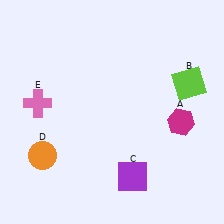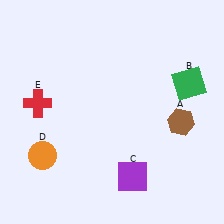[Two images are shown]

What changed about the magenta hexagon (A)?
In Image 1, A is magenta. In Image 2, it changed to brown.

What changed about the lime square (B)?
In Image 1, B is lime. In Image 2, it changed to green.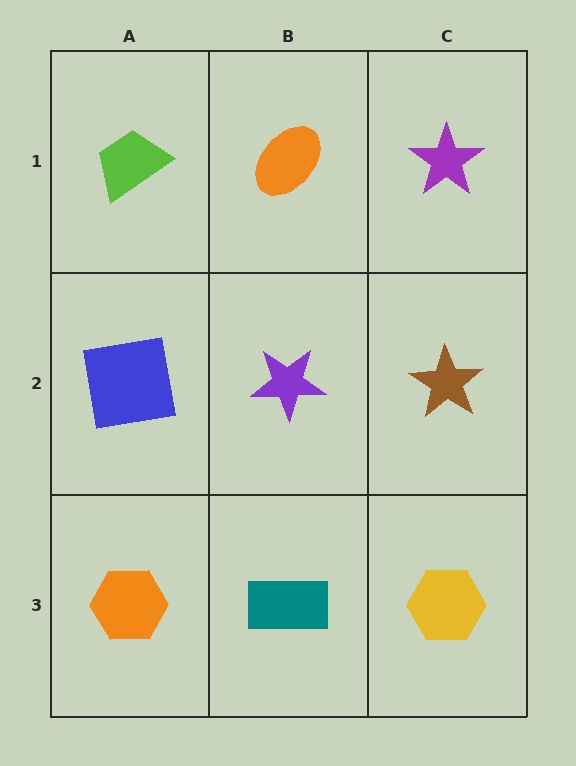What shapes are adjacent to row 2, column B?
An orange ellipse (row 1, column B), a teal rectangle (row 3, column B), a blue square (row 2, column A), a brown star (row 2, column C).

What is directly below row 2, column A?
An orange hexagon.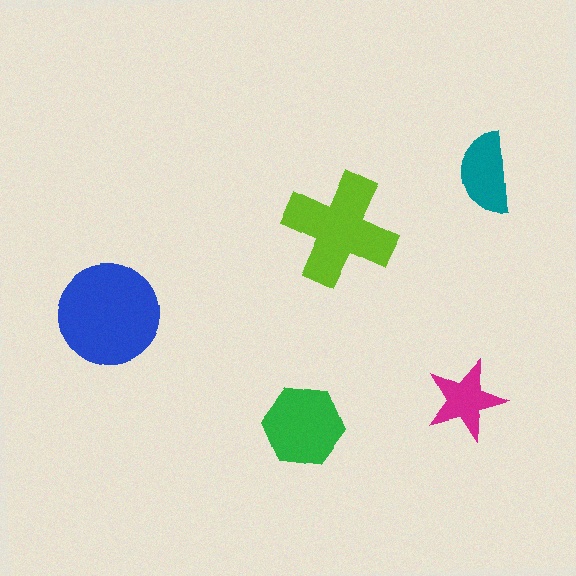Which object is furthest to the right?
The teal semicircle is rightmost.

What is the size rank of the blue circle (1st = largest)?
1st.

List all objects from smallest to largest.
The magenta star, the teal semicircle, the green hexagon, the lime cross, the blue circle.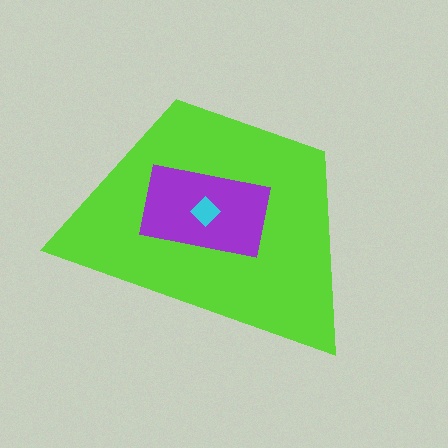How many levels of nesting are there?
3.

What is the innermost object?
The cyan diamond.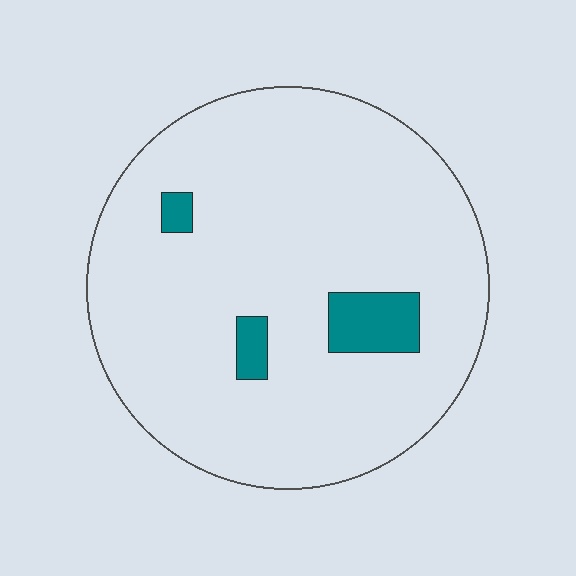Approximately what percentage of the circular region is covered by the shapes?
Approximately 5%.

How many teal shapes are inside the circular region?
3.